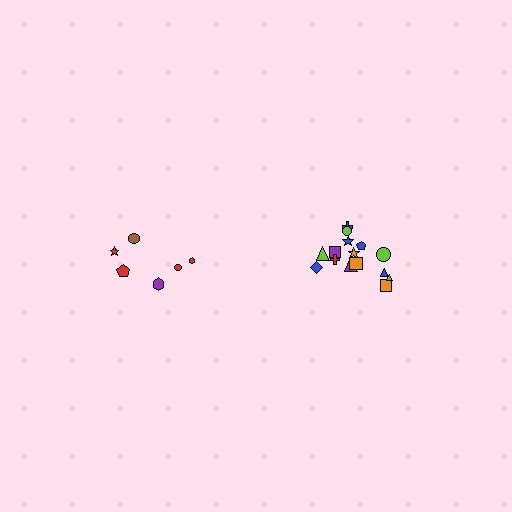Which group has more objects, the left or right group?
The right group.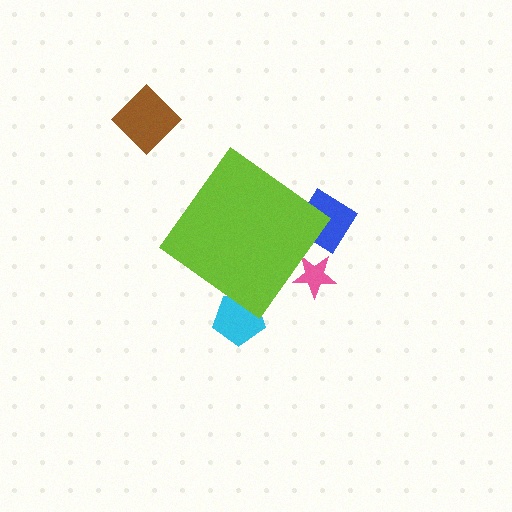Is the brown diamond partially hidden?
No, the brown diamond is fully visible.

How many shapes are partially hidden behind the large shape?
3 shapes are partially hidden.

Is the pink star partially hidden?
Yes, the pink star is partially hidden behind the lime diamond.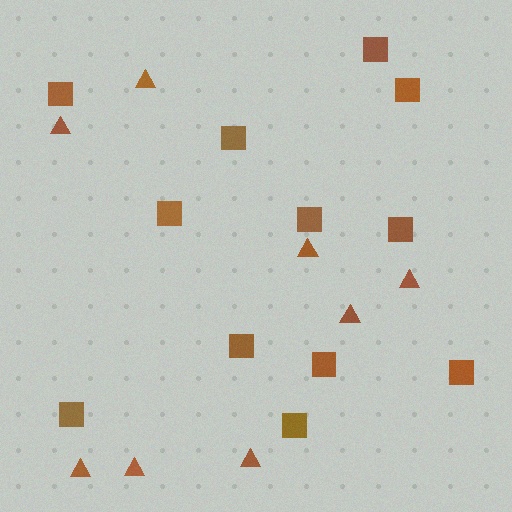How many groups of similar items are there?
There are 2 groups: one group of squares (12) and one group of triangles (8).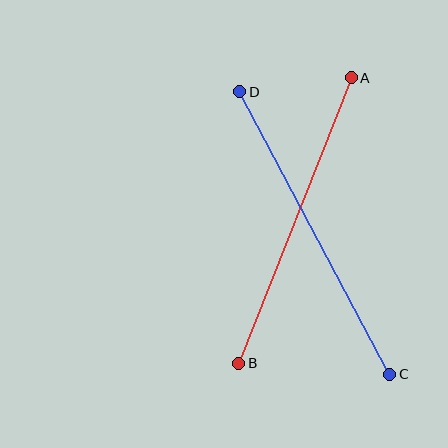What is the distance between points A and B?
The distance is approximately 307 pixels.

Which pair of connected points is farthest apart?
Points C and D are farthest apart.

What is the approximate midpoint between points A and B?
The midpoint is at approximately (295, 221) pixels.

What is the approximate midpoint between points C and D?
The midpoint is at approximately (315, 233) pixels.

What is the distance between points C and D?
The distance is approximately 320 pixels.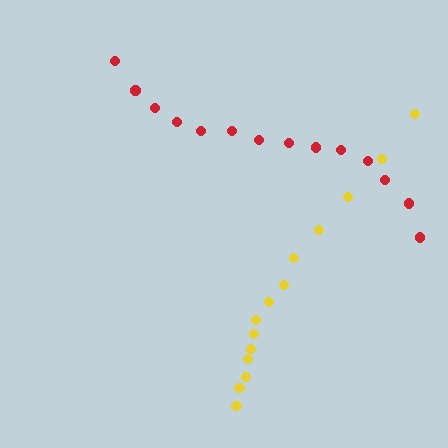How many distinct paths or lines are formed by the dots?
There are 2 distinct paths.